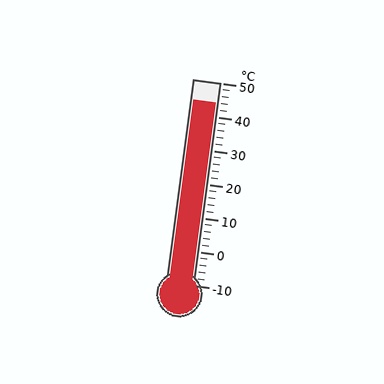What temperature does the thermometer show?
The thermometer shows approximately 44°C.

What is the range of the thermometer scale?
The thermometer scale ranges from -10°C to 50°C.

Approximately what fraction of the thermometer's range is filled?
The thermometer is filled to approximately 90% of its range.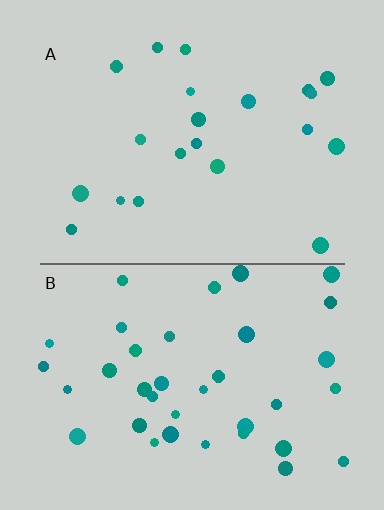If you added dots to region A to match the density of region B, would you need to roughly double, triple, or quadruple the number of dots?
Approximately double.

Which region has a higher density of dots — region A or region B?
B (the bottom).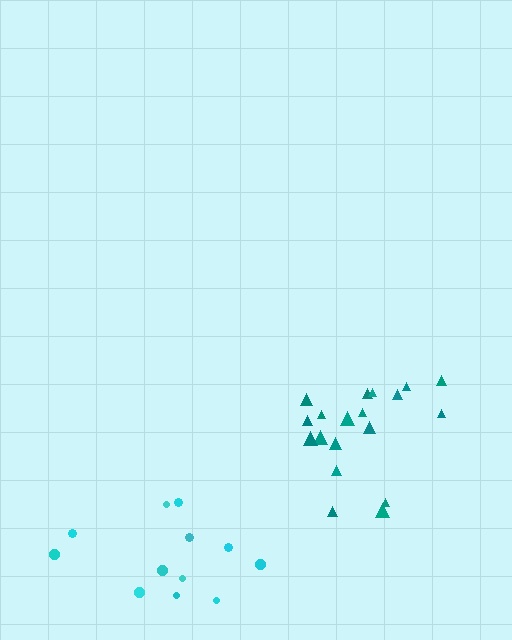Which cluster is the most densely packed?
Teal.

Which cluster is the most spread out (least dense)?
Cyan.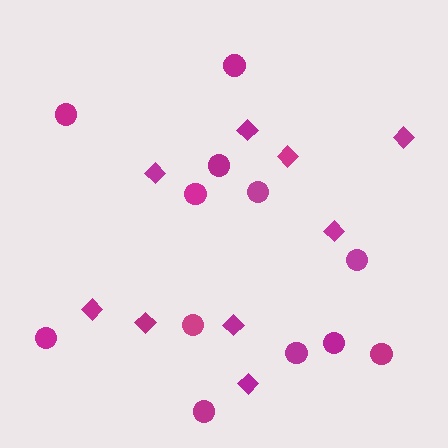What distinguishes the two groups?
There are 2 groups: one group of diamonds (9) and one group of circles (12).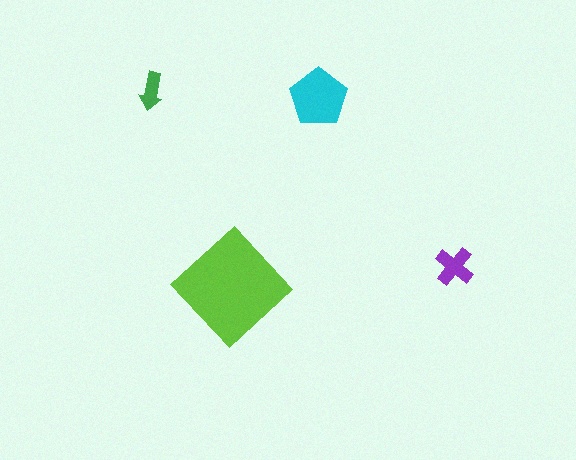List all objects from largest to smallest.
The lime diamond, the cyan pentagon, the purple cross, the green arrow.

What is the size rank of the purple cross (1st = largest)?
3rd.